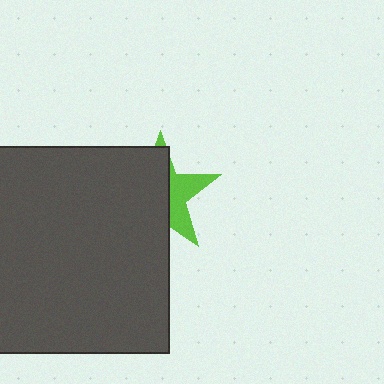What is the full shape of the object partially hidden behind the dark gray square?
The partially hidden object is a lime star.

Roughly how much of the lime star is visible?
A small part of it is visible (roughly 38%).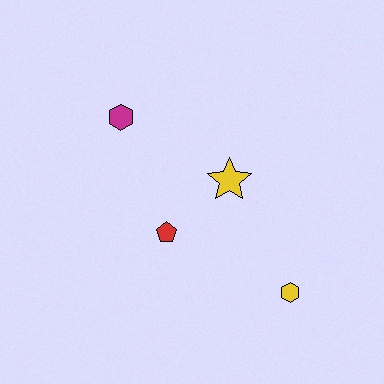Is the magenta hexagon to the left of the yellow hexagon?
Yes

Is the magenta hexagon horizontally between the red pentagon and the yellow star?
No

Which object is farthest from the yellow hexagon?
The magenta hexagon is farthest from the yellow hexagon.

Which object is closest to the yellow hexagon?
The yellow star is closest to the yellow hexagon.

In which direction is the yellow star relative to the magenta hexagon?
The yellow star is to the right of the magenta hexagon.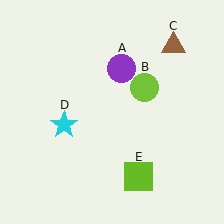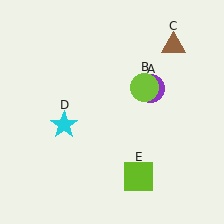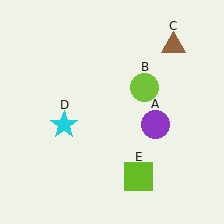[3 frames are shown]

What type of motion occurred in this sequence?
The purple circle (object A) rotated clockwise around the center of the scene.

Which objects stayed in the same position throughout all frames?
Lime circle (object B) and brown triangle (object C) and cyan star (object D) and lime square (object E) remained stationary.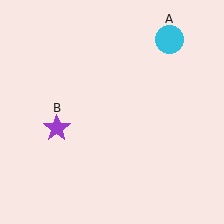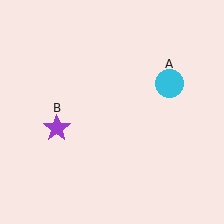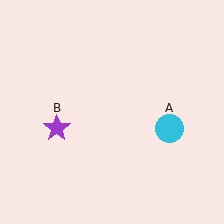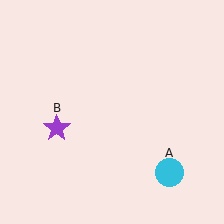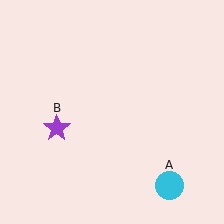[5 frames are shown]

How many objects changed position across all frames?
1 object changed position: cyan circle (object A).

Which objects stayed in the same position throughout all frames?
Purple star (object B) remained stationary.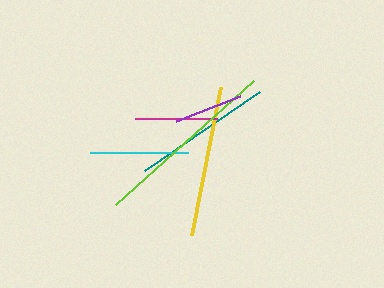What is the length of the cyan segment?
The cyan segment is approximately 98 pixels long.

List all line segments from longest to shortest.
From longest to shortest: lime, yellow, teal, cyan, magenta, purple.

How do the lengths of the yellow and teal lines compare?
The yellow and teal lines are approximately the same length.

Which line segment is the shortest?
The purple line is the shortest at approximately 68 pixels.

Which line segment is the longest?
The lime line is the longest at approximately 186 pixels.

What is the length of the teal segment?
The teal segment is approximately 140 pixels long.